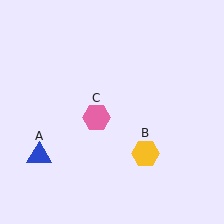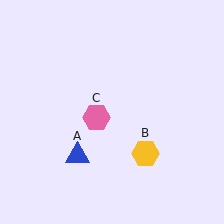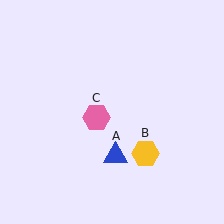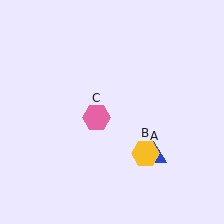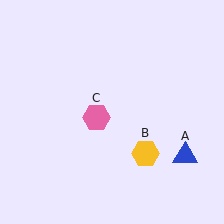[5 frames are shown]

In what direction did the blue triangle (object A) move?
The blue triangle (object A) moved right.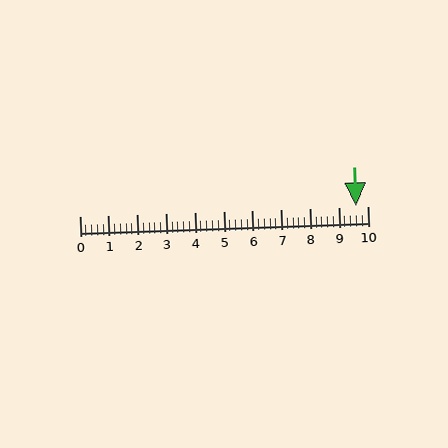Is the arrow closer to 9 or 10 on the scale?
The arrow is closer to 10.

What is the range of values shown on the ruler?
The ruler shows values from 0 to 10.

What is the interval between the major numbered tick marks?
The major tick marks are spaced 1 units apart.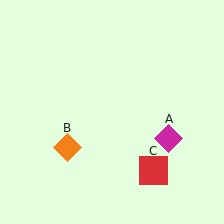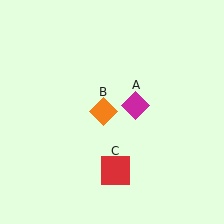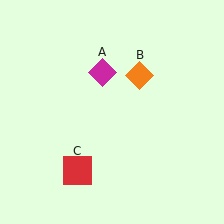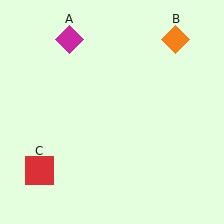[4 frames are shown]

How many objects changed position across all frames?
3 objects changed position: magenta diamond (object A), orange diamond (object B), red square (object C).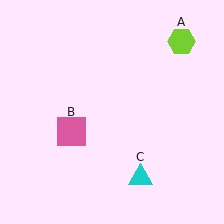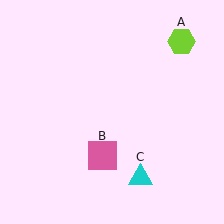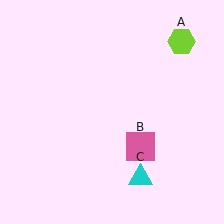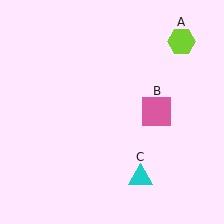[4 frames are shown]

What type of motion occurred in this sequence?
The pink square (object B) rotated counterclockwise around the center of the scene.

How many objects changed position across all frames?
1 object changed position: pink square (object B).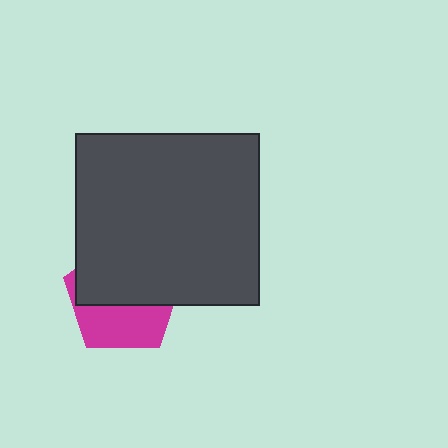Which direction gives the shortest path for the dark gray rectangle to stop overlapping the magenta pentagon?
Moving up gives the shortest separation.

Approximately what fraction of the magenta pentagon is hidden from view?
Roughly 58% of the magenta pentagon is hidden behind the dark gray rectangle.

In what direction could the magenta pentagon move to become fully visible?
The magenta pentagon could move down. That would shift it out from behind the dark gray rectangle entirely.